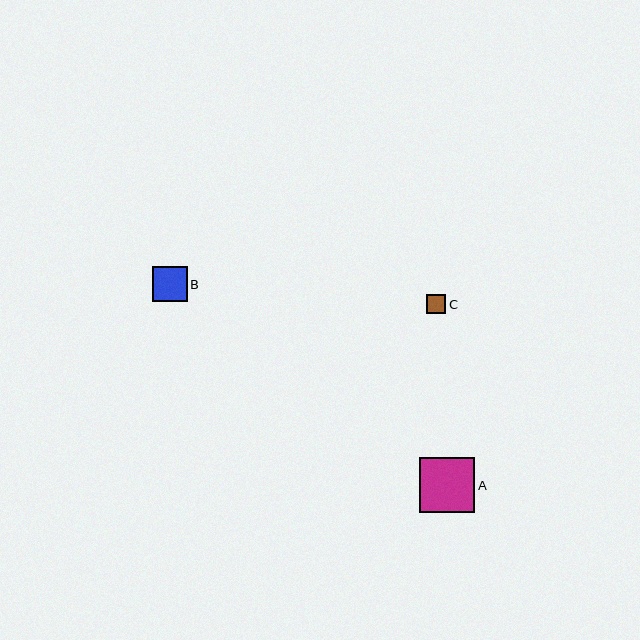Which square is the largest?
Square A is the largest with a size of approximately 55 pixels.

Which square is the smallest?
Square C is the smallest with a size of approximately 19 pixels.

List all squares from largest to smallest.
From largest to smallest: A, B, C.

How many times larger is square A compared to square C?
Square A is approximately 2.9 times the size of square C.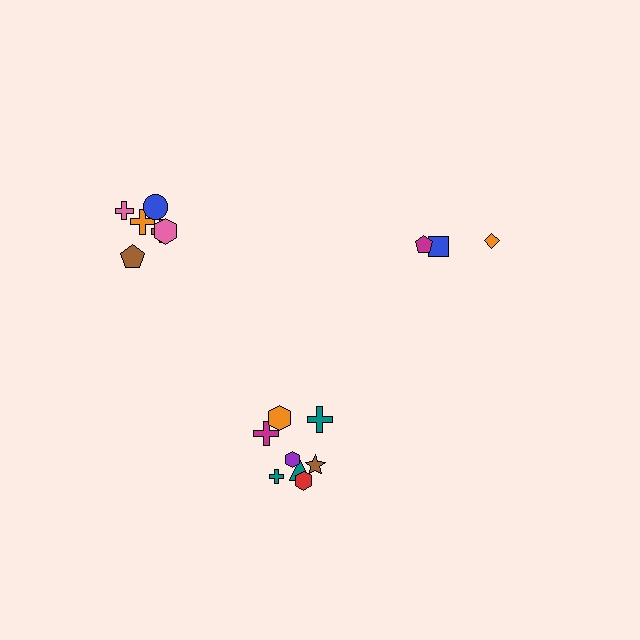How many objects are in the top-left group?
There are 6 objects.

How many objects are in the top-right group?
There are 3 objects.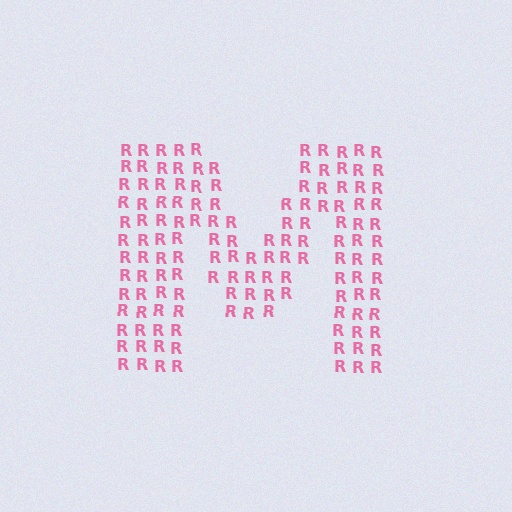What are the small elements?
The small elements are letter R's.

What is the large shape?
The large shape is the letter M.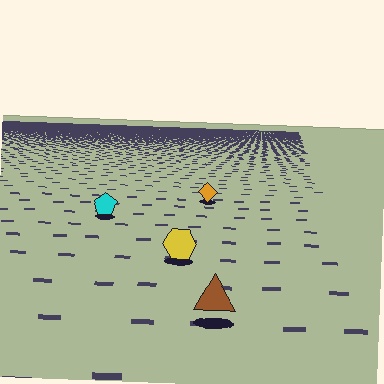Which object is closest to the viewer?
The brown triangle is closest. The texture marks near it are larger and more spread out.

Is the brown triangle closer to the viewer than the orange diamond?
Yes. The brown triangle is closer — you can tell from the texture gradient: the ground texture is coarser near it.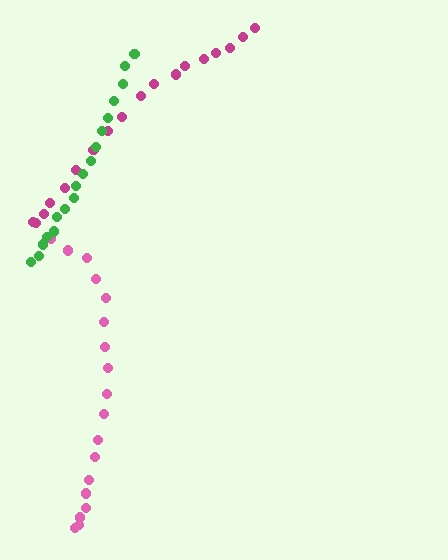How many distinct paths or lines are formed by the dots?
There are 3 distinct paths.